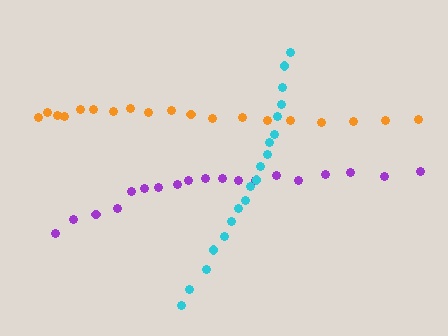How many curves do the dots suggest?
There are 3 distinct paths.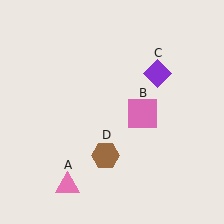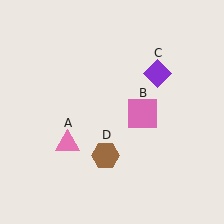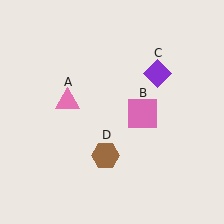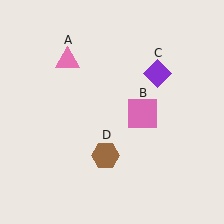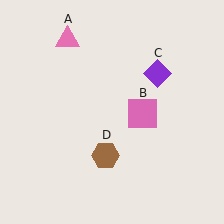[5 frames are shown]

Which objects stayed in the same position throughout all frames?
Pink square (object B) and purple diamond (object C) and brown hexagon (object D) remained stationary.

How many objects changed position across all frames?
1 object changed position: pink triangle (object A).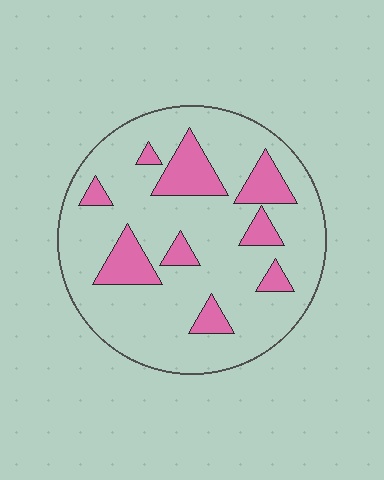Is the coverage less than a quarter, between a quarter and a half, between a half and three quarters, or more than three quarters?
Less than a quarter.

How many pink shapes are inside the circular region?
9.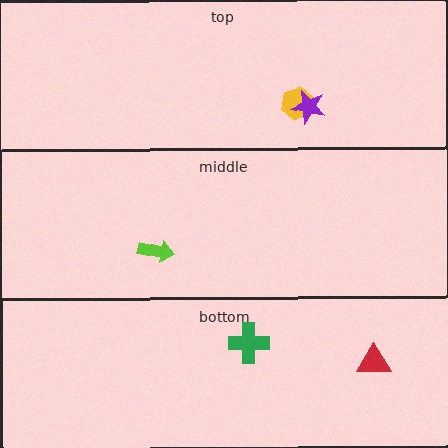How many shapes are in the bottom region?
2.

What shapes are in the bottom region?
The red triangle, the green cross.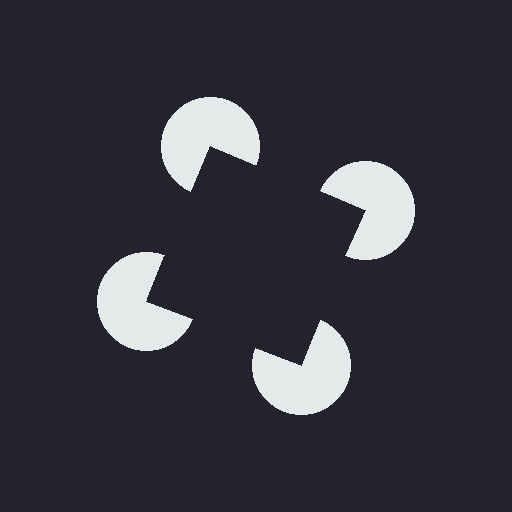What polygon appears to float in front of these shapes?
An illusory square — its edges are inferred from the aligned wedge cuts in the pac-man discs, not physically drawn.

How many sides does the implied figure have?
4 sides.